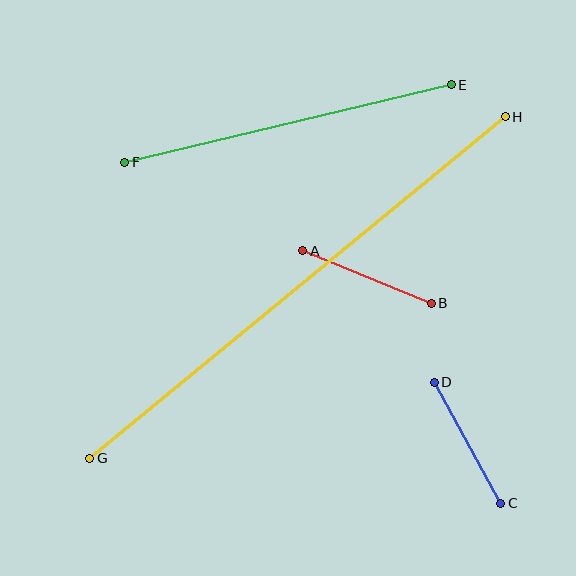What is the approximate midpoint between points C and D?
The midpoint is at approximately (467, 443) pixels.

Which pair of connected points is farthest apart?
Points G and H are farthest apart.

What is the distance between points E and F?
The distance is approximately 336 pixels.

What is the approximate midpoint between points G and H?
The midpoint is at approximately (297, 288) pixels.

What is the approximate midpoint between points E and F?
The midpoint is at approximately (288, 123) pixels.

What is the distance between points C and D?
The distance is approximately 138 pixels.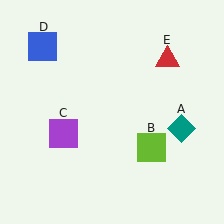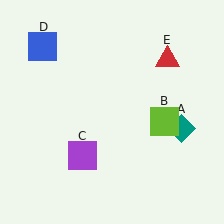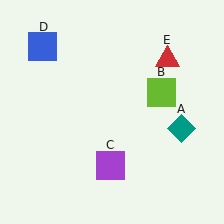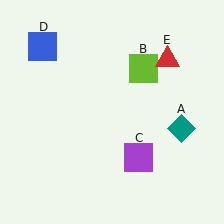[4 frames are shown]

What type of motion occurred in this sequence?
The lime square (object B), purple square (object C) rotated counterclockwise around the center of the scene.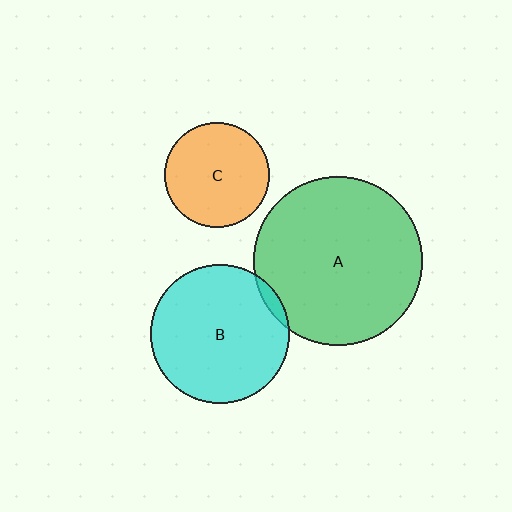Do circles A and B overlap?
Yes.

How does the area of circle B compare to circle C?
Approximately 1.8 times.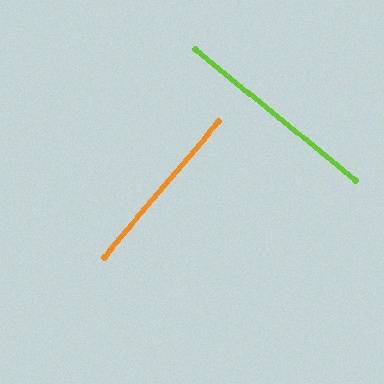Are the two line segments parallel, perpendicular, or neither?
Perpendicular — they meet at approximately 89°.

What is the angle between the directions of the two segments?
Approximately 89 degrees.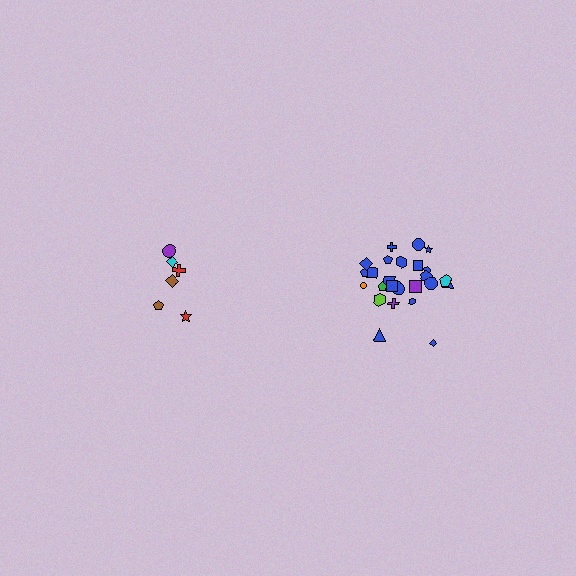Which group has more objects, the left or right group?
The right group.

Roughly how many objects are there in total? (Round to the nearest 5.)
Roughly 30 objects in total.